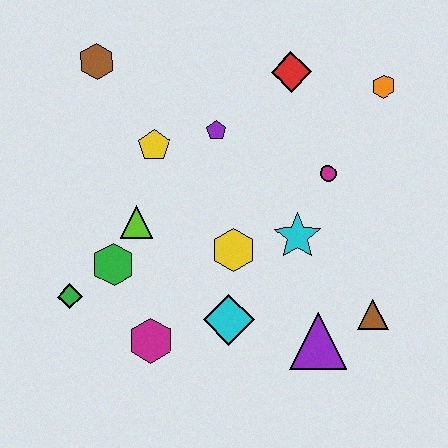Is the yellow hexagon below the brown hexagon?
Yes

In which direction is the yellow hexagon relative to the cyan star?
The yellow hexagon is to the left of the cyan star.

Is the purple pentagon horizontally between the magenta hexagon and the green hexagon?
No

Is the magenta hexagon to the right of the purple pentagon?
No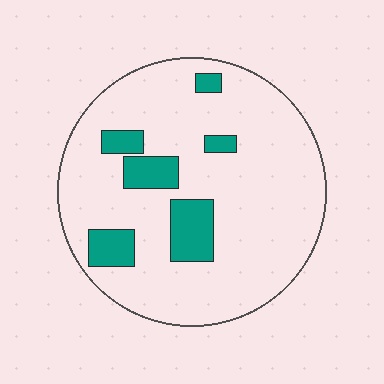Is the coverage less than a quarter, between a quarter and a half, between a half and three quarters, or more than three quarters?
Less than a quarter.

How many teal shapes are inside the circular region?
6.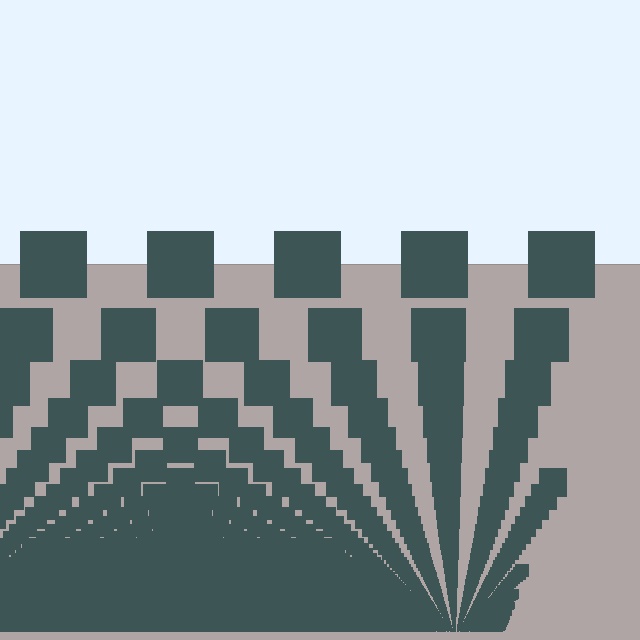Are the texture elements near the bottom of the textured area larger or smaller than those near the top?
Smaller. The gradient is inverted — elements near the bottom are smaller and denser.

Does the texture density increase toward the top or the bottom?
Density increases toward the bottom.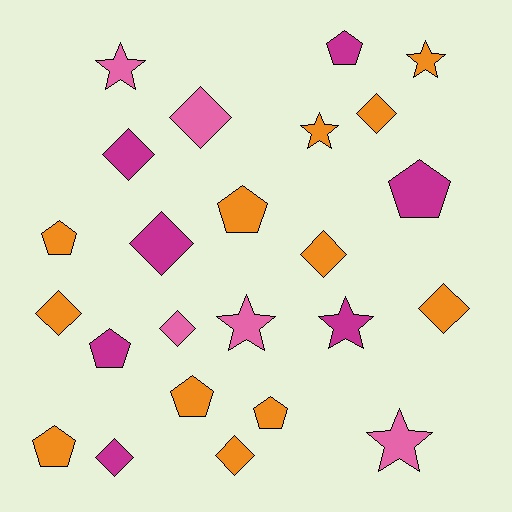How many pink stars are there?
There are 3 pink stars.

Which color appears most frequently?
Orange, with 12 objects.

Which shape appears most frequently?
Diamond, with 10 objects.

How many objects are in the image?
There are 24 objects.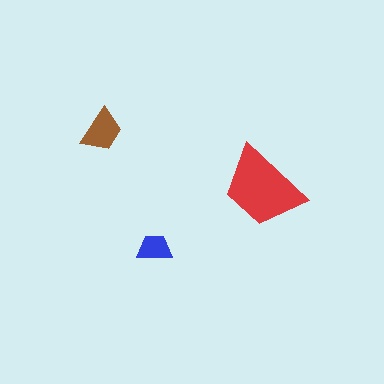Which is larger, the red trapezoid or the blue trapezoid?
The red one.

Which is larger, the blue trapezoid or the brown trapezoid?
The brown one.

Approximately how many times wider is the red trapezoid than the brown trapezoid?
About 2 times wider.